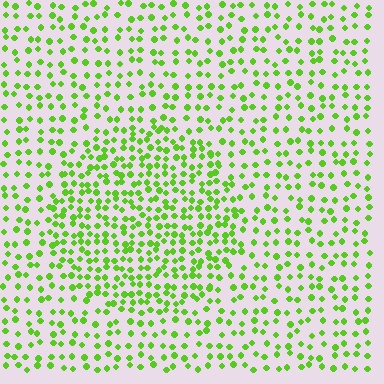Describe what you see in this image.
The image contains small lime elements arranged at two different densities. A circle-shaped region is visible where the elements are more densely packed than the surrounding area.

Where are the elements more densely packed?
The elements are more densely packed inside the circle boundary.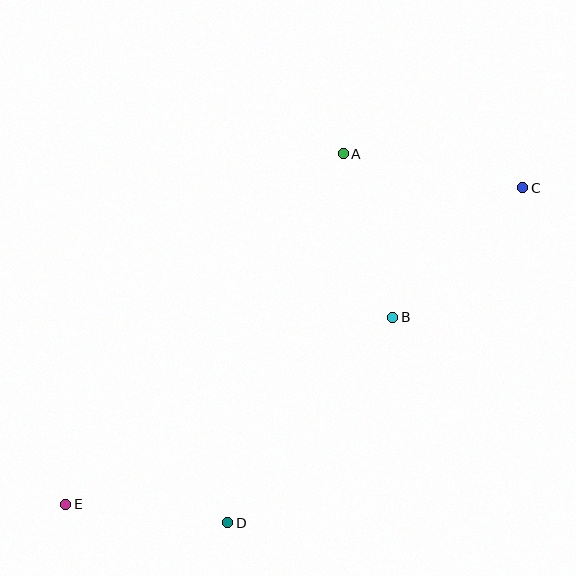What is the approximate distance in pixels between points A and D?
The distance between A and D is approximately 387 pixels.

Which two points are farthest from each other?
Points C and E are farthest from each other.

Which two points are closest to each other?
Points D and E are closest to each other.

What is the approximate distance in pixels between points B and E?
The distance between B and E is approximately 377 pixels.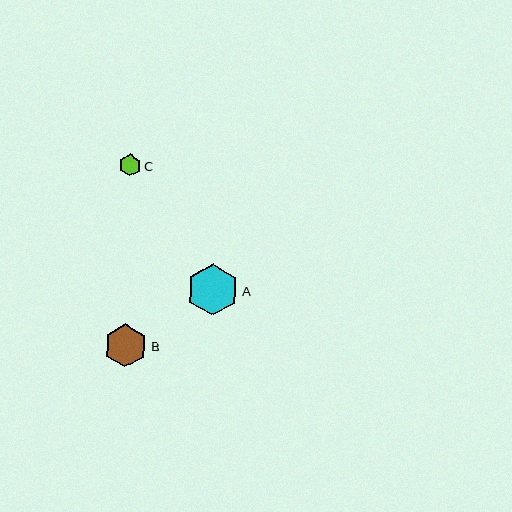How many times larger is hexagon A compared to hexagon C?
Hexagon A is approximately 2.3 times the size of hexagon C.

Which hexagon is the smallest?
Hexagon C is the smallest with a size of approximately 22 pixels.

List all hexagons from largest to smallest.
From largest to smallest: A, B, C.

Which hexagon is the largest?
Hexagon A is the largest with a size of approximately 52 pixels.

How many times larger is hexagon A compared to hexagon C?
Hexagon A is approximately 2.3 times the size of hexagon C.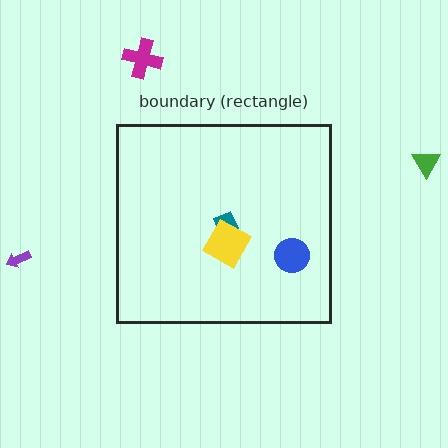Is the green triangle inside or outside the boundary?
Outside.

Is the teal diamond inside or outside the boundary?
Inside.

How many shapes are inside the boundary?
3 inside, 3 outside.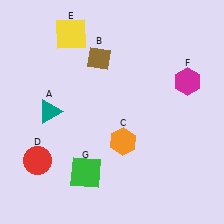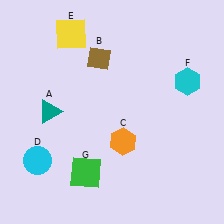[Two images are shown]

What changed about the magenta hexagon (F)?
In Image 1, F is magenta. In Image 2, it changed to cyan.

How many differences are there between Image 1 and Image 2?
There are 2 differences between the two images.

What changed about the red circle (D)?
In Image 1, D is red. In Image 2, it changed to cyan.